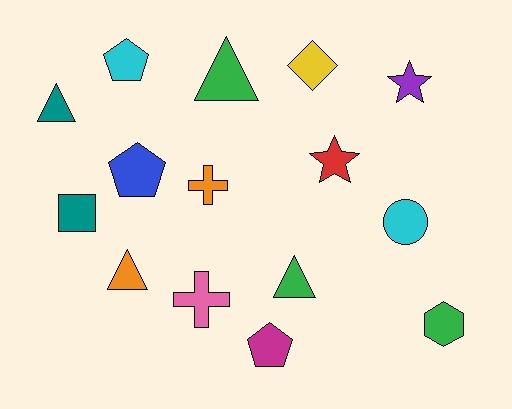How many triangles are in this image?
There are 4 triangles.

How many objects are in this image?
There are 15 objects.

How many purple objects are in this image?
There is 1 purple object.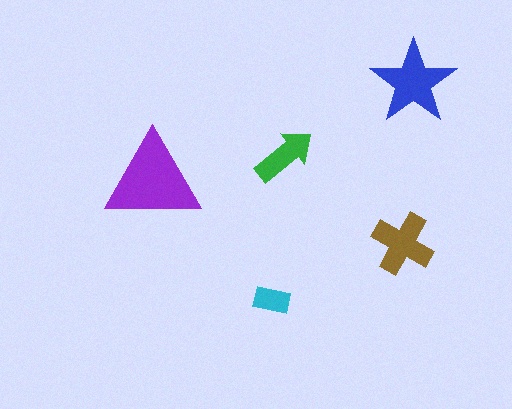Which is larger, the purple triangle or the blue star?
The purple triangle.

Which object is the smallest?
The cyan rectangle.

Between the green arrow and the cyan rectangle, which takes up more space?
The green arrow.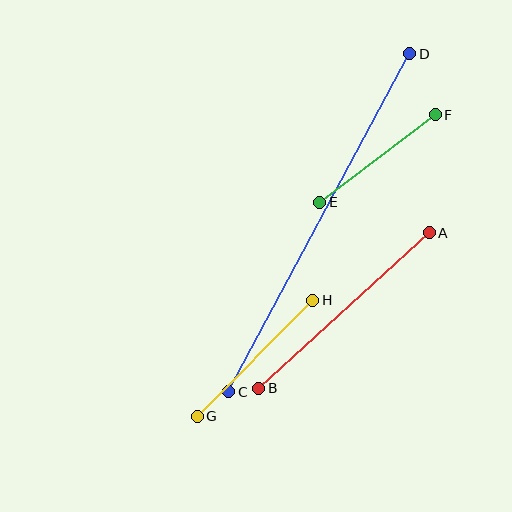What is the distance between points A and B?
The distance is approximately 231 pixels.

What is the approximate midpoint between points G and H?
The midpoint is at approximately (255, 358) pixels.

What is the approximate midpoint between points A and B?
The midpoint is at approximately (344, 311) pixels.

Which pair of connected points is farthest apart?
Points C and D are farthest apart.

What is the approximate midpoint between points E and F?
The midpoint is at approximately (377, 158) pixels.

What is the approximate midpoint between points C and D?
The midpoint is at approximately (319, 223) pixels.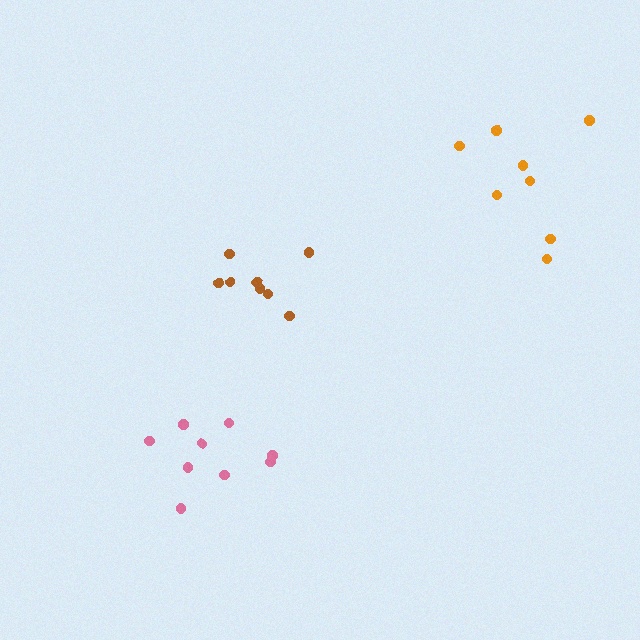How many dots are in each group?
Group 1: 9 dots, Group 2: 8 dots, Group 3: 8 dots (25 total).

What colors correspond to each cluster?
The clusters are colored: pink, brown, orange.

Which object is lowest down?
The pink cluster is bottommost.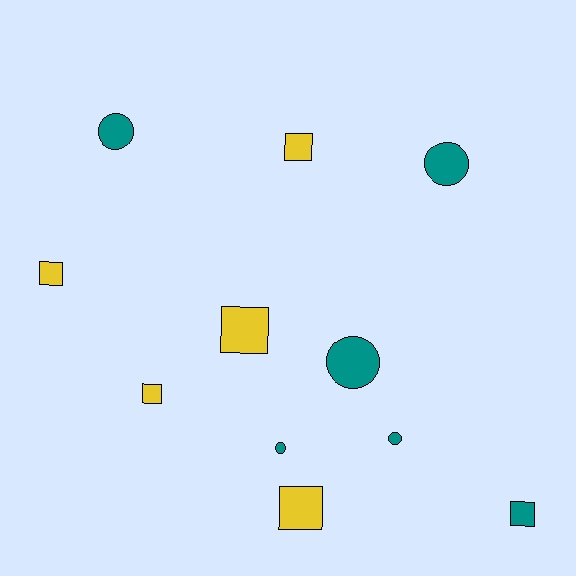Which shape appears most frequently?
Square, with 6 objects.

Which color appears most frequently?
Teal, with 6 objects.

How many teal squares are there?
There is 1 teal square.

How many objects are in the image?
There are 11 objects.